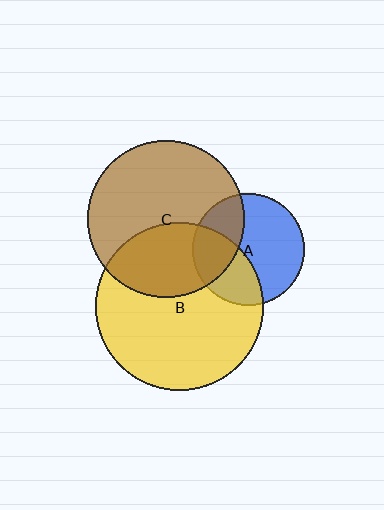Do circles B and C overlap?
Yes.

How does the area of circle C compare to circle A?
Approximately 1.9 times.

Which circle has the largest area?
Circle B (yellow).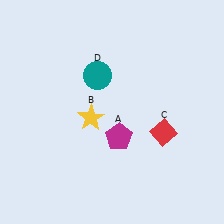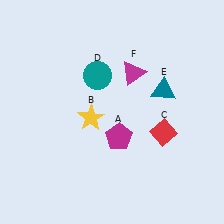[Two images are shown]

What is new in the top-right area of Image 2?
A magenta triangle (F) was added in the top-right area of Image 2.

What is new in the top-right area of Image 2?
A teal triangle (E) was added in the top-right area of Image 2.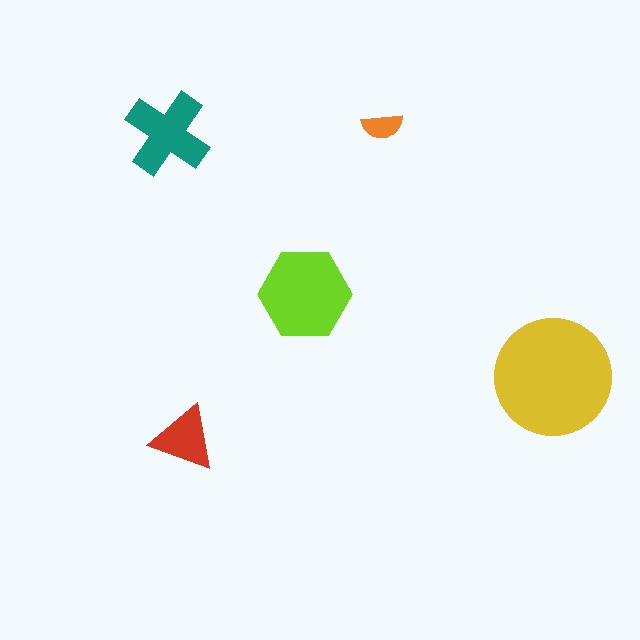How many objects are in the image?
There are 5 objects in the image.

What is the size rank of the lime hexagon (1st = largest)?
2nd.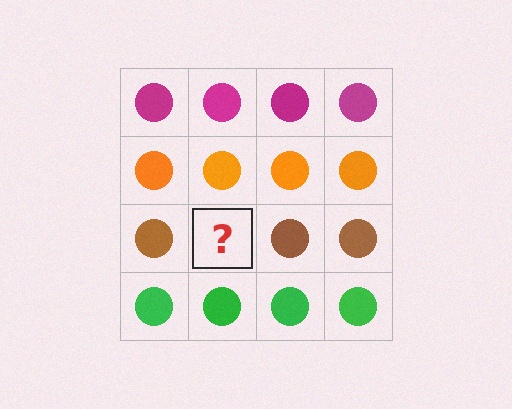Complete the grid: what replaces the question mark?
The question mark should be replaced with a brown circle.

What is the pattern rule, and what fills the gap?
The rule is that each row has a consistent color. The gap should be filled with a brown circle.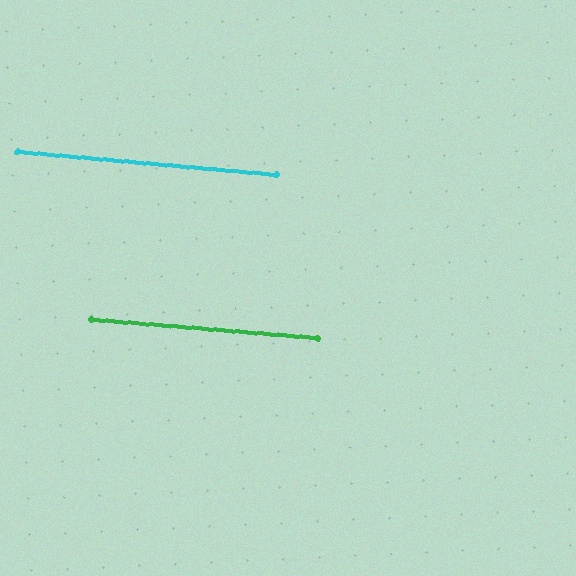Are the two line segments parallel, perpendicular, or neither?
Parallel — their directions differ by only 0.5°.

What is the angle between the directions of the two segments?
Approximately 0 degrees.